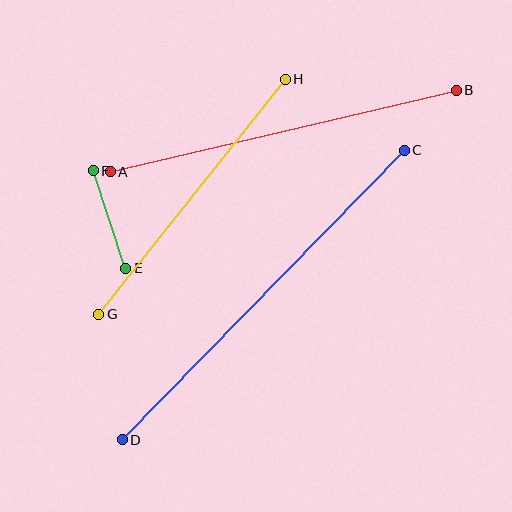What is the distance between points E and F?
The distance is approximately 103 pixels.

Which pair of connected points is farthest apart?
Points C and D are farthest apart.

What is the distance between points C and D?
The distance is approximately 404 pixels.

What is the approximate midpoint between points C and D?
The midpoint is at approximately (263, 295) pixels.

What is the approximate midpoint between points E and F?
The midpoint is at approximately (110, 219) pixels.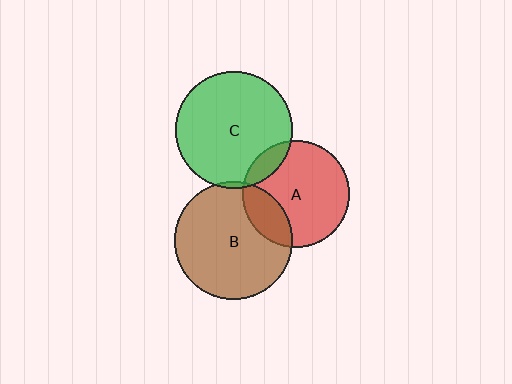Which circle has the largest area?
Circle B (brown).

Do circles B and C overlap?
Yes.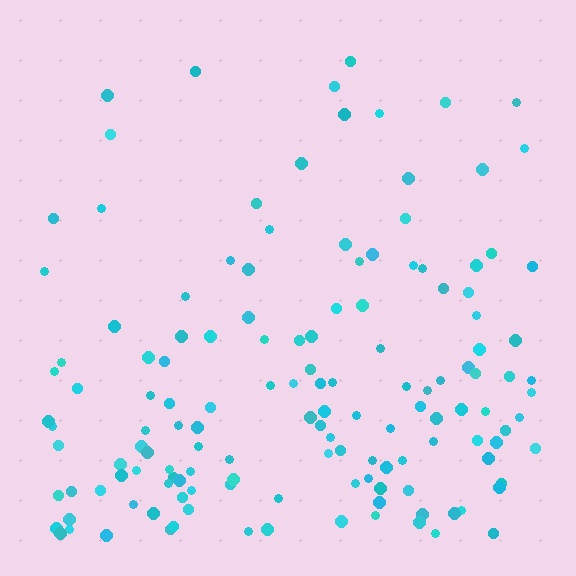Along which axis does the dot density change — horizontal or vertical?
Vertical.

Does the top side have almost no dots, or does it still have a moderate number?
Still a moderate number, just noticeably fewer than the bottom.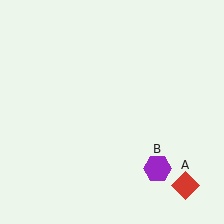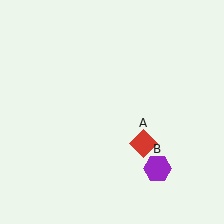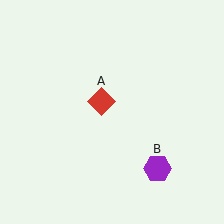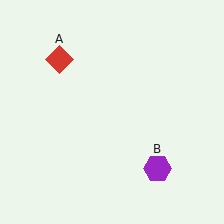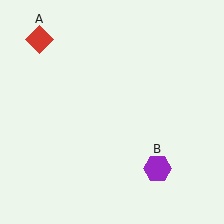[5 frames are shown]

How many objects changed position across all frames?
1 object changed position: red diamond (object A).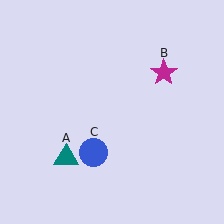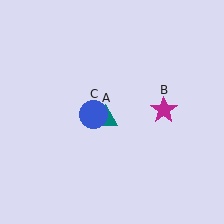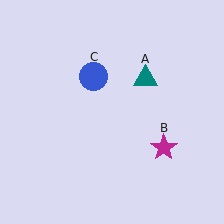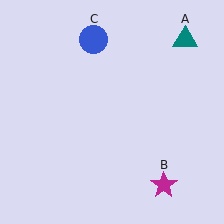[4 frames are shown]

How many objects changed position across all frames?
3 objects changed position: teal triangle (object A), magenta star (object B), blue circle (object C).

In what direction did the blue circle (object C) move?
The blue circle (object C) moved up.